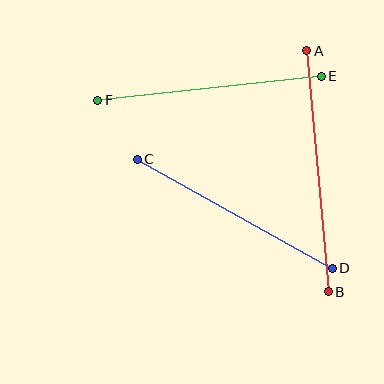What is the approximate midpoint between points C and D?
The midpoint is at approximately (235, 214) pixels.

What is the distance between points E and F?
The distance is approximately 225 pixels.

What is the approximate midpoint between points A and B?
The midpoint is at approximately (317, 171) pixels.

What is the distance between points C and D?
The distance is approximately 224 pixels.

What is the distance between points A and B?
The distance is approximately 242 pixels.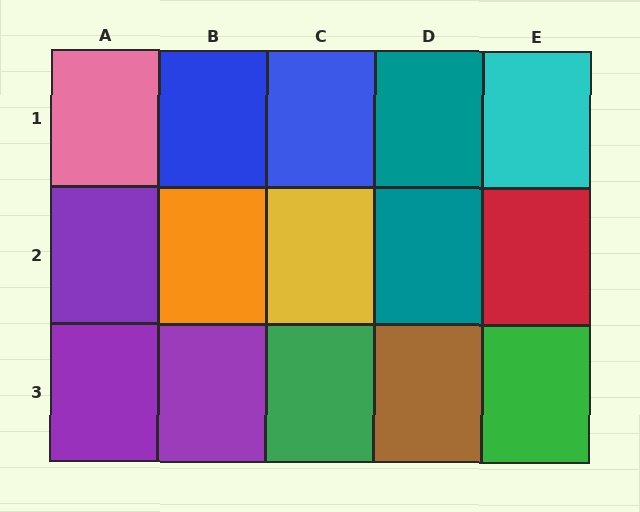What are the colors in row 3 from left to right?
Purple, purple, green, brown, green.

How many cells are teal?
2 cells are teal.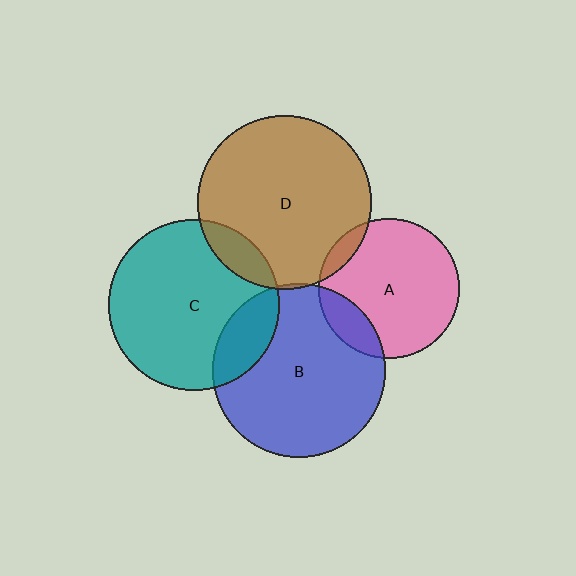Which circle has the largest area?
Circle D (brown).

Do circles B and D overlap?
Yes.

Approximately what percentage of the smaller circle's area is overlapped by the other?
Approximately 5%.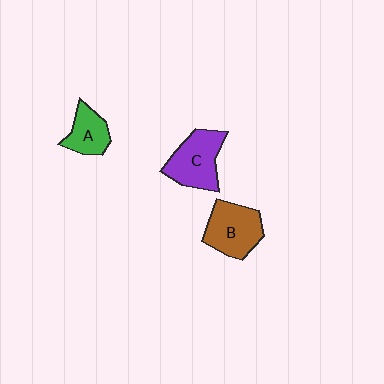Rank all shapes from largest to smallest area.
From largest to smallest: C (purple), B (brown), A (green).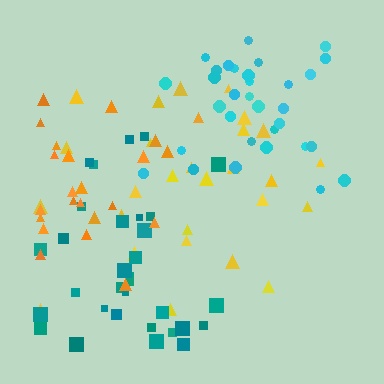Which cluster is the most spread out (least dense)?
Yellow.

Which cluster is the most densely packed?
Cyan.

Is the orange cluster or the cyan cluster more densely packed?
Cyan.